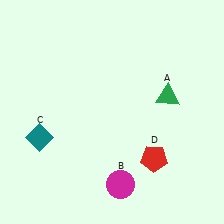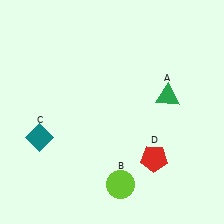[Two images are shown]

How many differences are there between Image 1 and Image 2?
There is 1 difference between the two images.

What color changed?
The circle (B) changed from magenta in Image 1 to lime in Image 2.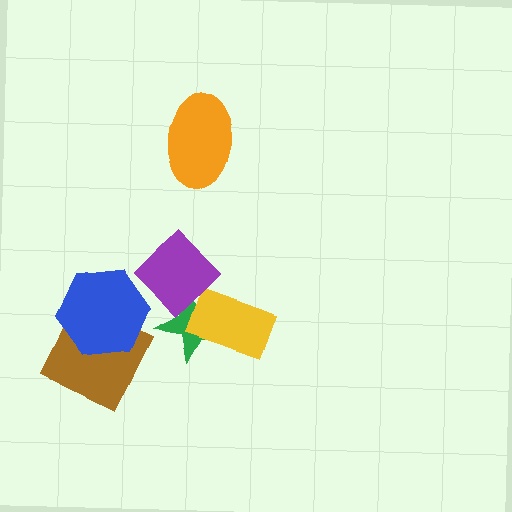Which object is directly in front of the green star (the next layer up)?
The yellow rectangle is directly in front of the green star.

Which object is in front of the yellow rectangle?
The purple diamond is in front of the yellow rectangle.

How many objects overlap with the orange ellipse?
0 objects overlap with the orange ellipse.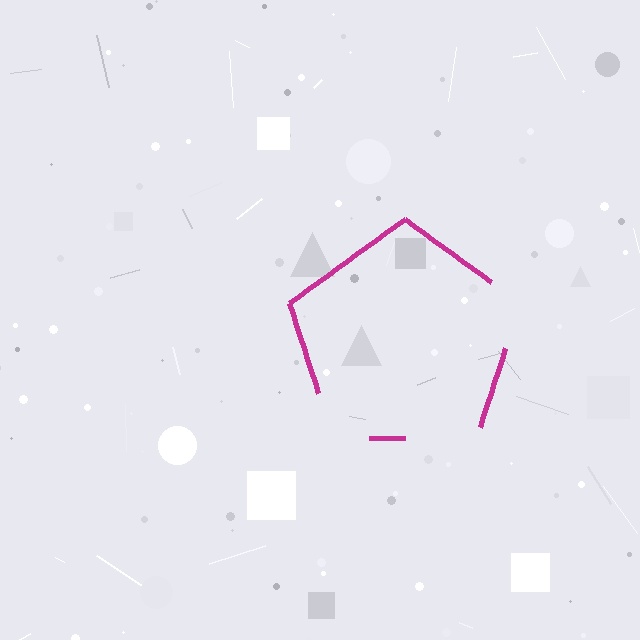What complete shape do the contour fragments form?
The contour fragments form a pentagon.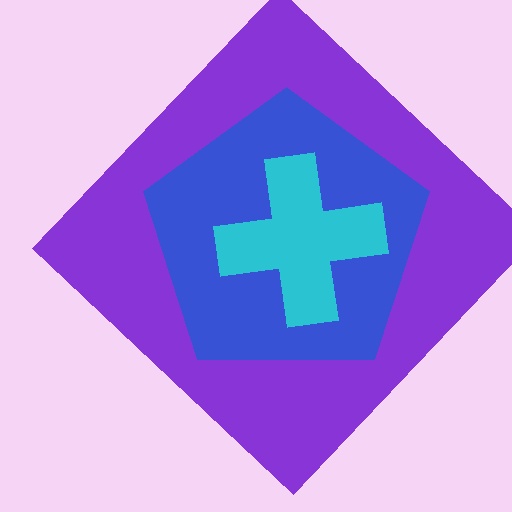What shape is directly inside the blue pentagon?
The cyan cross.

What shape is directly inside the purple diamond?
The blue pentagon.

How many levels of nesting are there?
3.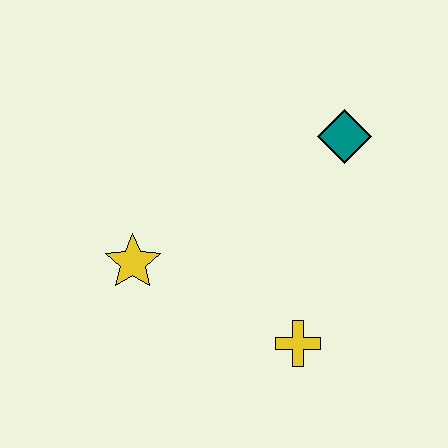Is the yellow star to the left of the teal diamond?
Yes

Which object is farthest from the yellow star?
The teal diamond is farthest from the yellow star.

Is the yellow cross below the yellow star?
Yes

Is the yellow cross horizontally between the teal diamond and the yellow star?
Yes